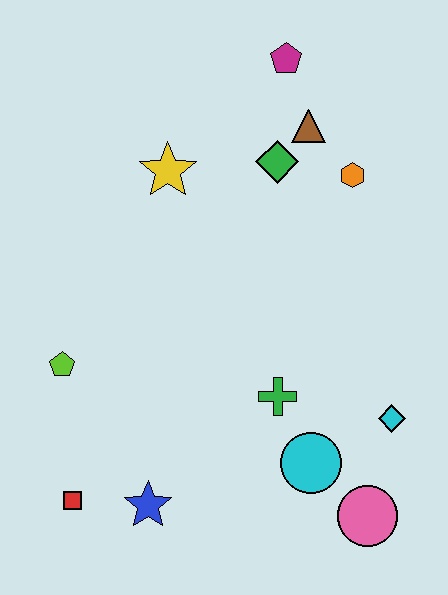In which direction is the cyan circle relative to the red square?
The cyan circle is to the right of the red square.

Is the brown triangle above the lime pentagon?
Yes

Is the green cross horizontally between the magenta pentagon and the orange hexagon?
No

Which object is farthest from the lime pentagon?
The magenta pentagon is farthest from the lime pentagon.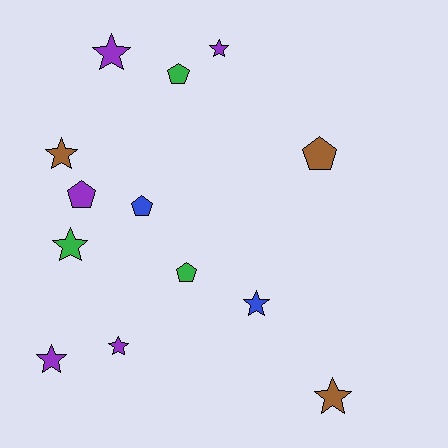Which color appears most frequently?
Purple, with 5 objects.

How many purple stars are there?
There are 4 purple stars.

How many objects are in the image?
There are 13 objects.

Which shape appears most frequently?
Star, with 8 objects.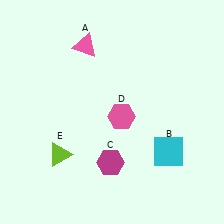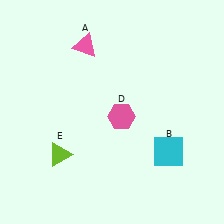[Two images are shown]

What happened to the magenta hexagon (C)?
The magenta hexagon (C) was removed in Image 2. It was in the bottom-left area of Image 1.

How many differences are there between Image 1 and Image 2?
There is 1 difference between the two images.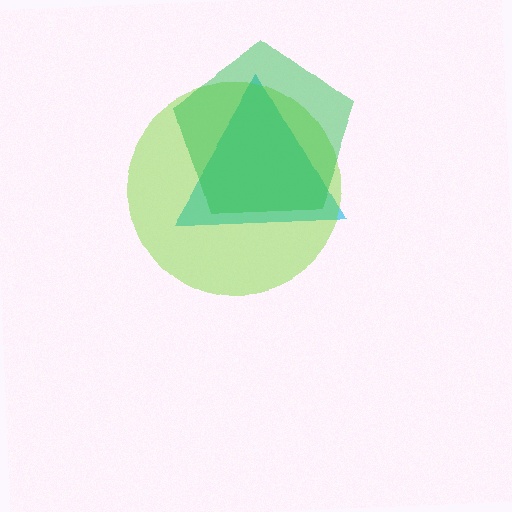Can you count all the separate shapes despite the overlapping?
Yes, there are 3 separate shapes.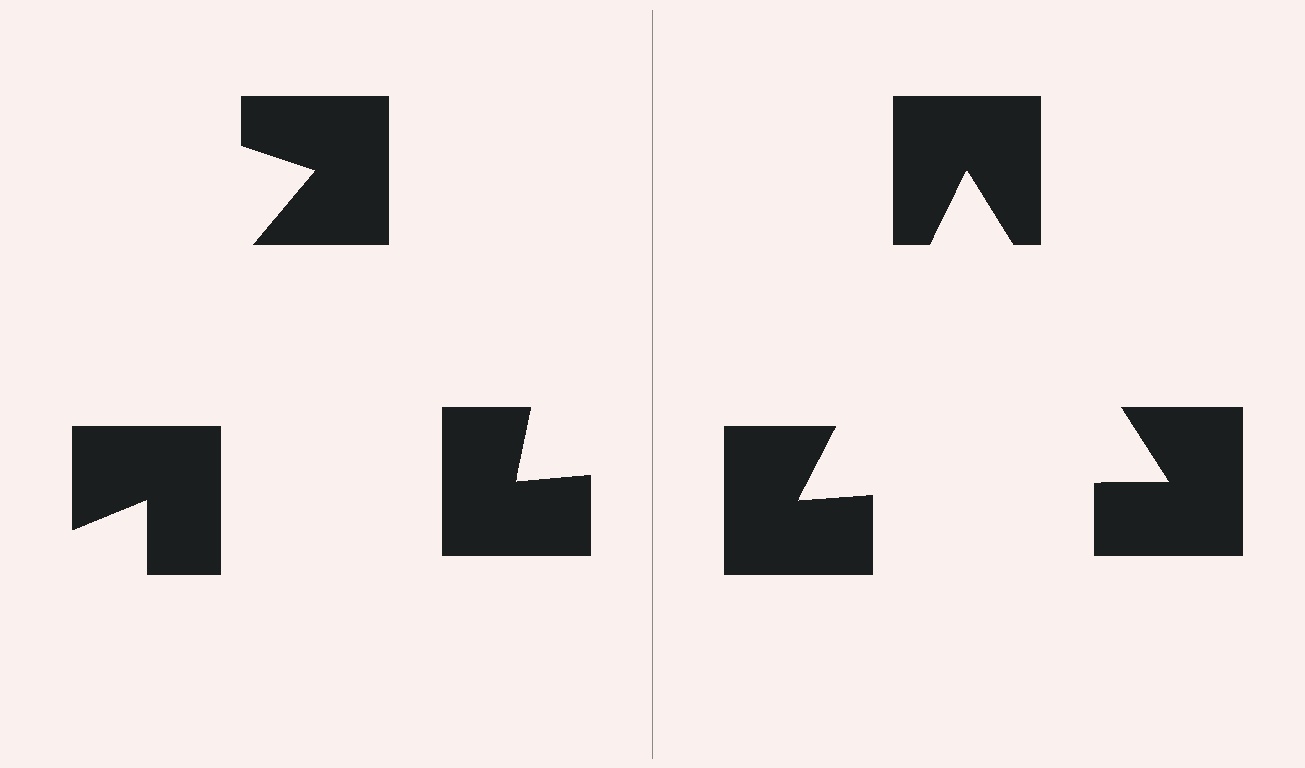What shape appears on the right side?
An illusory triangle.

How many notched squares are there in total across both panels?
6 — 3 on each side.